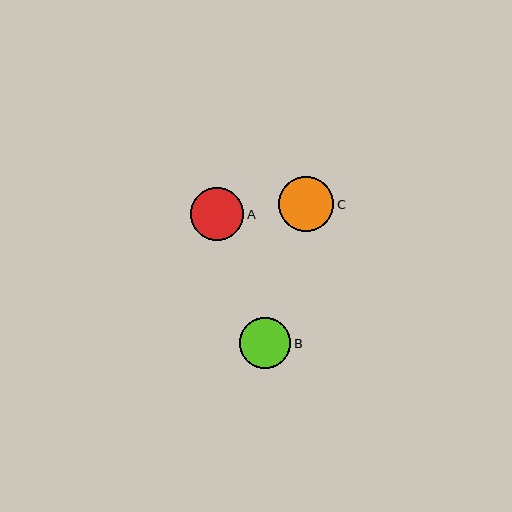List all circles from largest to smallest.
From largest to smallest: C, A, B.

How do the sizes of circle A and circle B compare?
Circle A and circle B are approximately the same size.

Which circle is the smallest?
Circle B is the smallest with a size of approximately 51 pixels.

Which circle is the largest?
Circle C is the largest with a size of approximately 56 pixels.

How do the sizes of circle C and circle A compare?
Circle C and circle A are approximately the same size.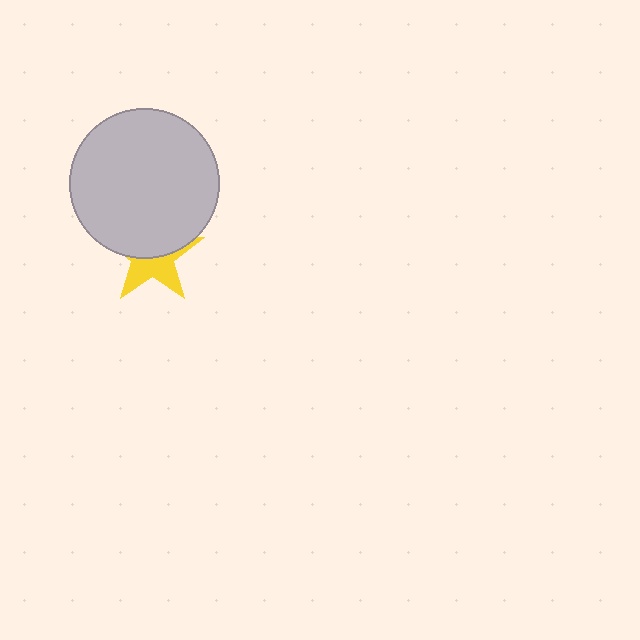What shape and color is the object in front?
The object in front is a light gray circle.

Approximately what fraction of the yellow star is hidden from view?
Roughly 54% of the yellow star is hidden behind the light gray circle.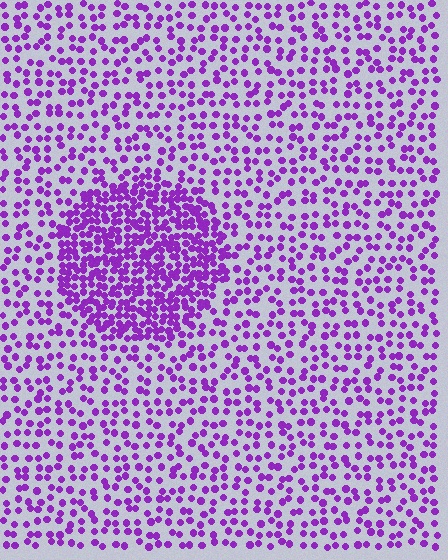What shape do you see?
I see a circle.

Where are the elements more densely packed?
The elements are more densely packed inside the circle boundary.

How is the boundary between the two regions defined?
The boundary is defined by a change in element density (approximately 2.3x ratio). All elements are the same color, size, and shape.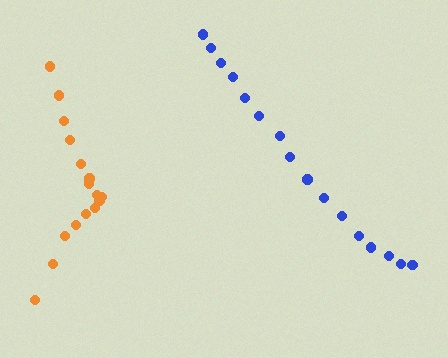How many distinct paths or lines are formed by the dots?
There are 2 distinct paths.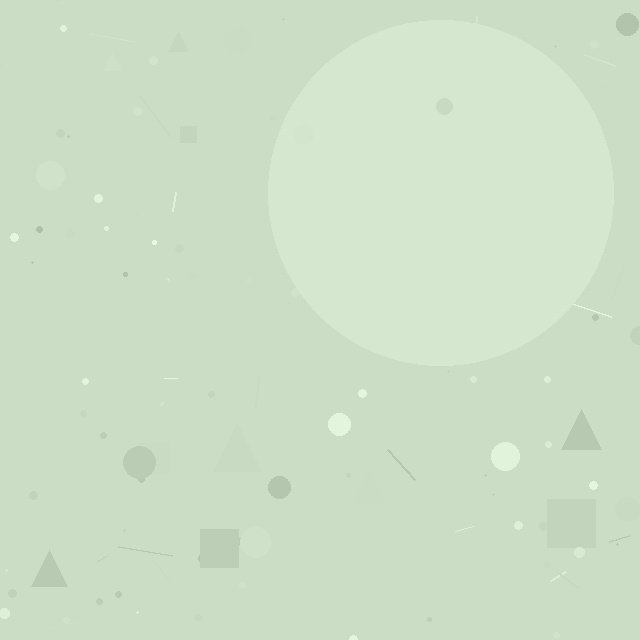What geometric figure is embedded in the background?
A circle is embedded in the background.